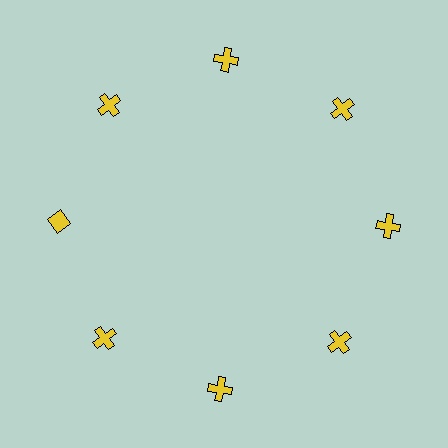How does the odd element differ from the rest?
It has a different shape: diamond instead of cross.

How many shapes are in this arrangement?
There are 8 shapes arranged in a ring pattern.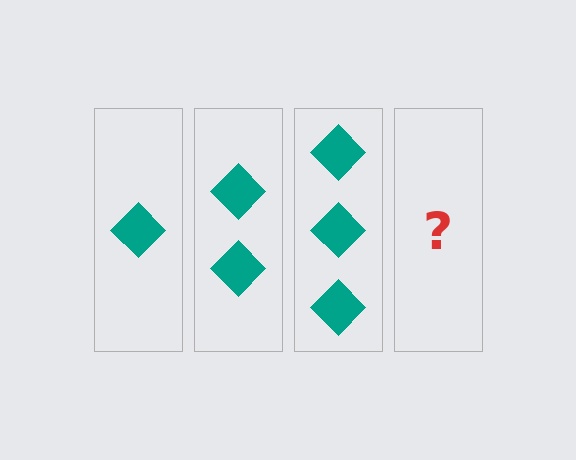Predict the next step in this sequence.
The next step is 4 diamonds.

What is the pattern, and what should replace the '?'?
The pattern is that each step adds one more diamond. The '?' should be 4 diamonds.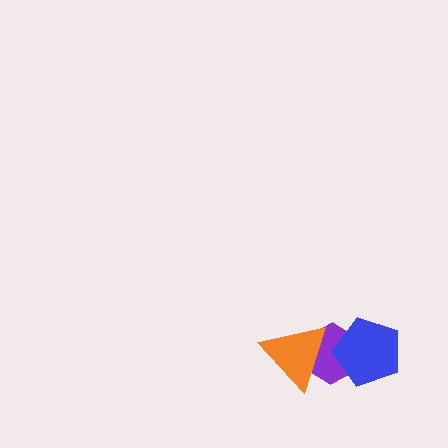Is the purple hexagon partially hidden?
Yes, it is partially covered by another shape.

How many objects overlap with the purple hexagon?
2 objects overlap with the purple hexagon.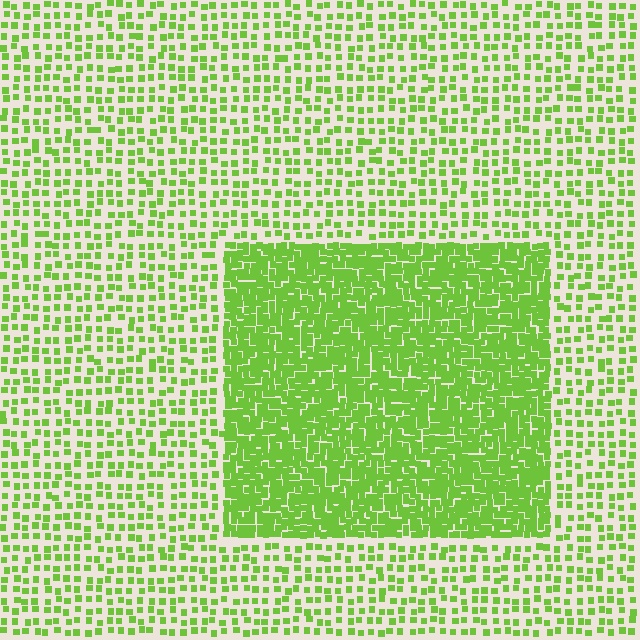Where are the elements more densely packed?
The elements are more densely packed inside the rectangle boundary.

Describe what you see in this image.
The image contains small lime elements arranged at two different densities. A rectangle-shaped region is visible where the elements are more densely packed than the surrounding area.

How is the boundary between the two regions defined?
The boundary is defined by a change in element density (approximately 2.7x ratio). All elements are the same color, size, and shape.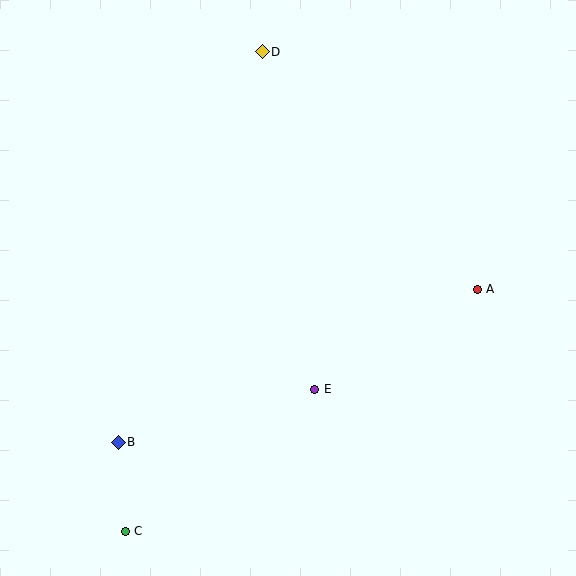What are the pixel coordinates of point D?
Point D is at (262, 52).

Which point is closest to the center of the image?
Point E at (315, 389) is closest to the center.